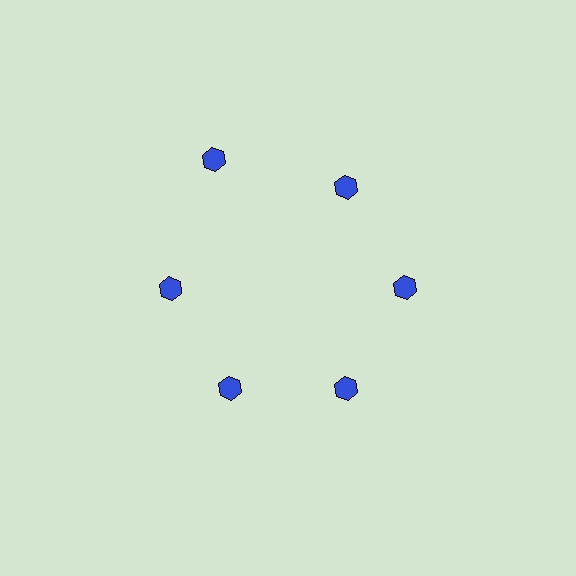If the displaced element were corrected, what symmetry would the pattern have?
It would have 6-fold rotational symmetry — the pattern would map onto itself every 60 degrees.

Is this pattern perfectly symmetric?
No. The 6 blue hexagons are arranged in a ring, but one element near the 11 o'clock position is pushed outward from the center, breaking the 6-fold rotational symmetry.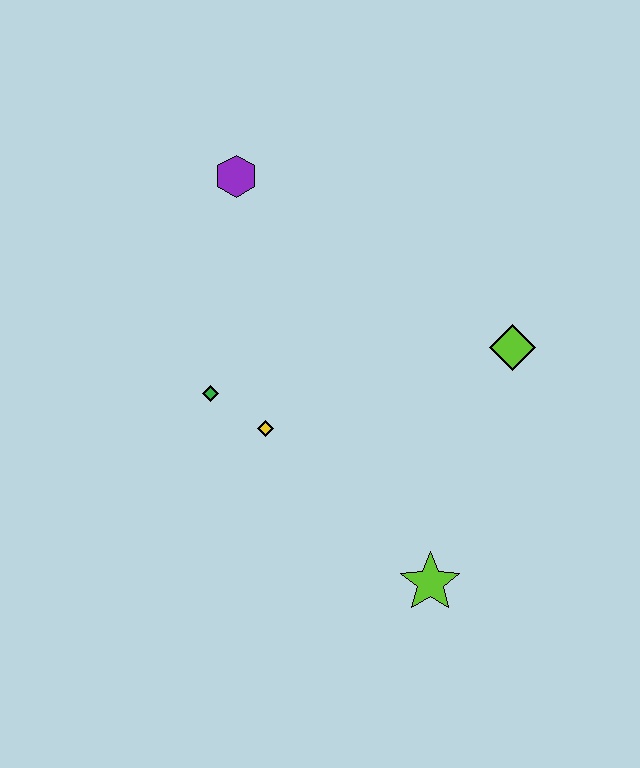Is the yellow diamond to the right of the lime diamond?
No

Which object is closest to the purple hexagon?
The green diamond is closest to the purple hexagon.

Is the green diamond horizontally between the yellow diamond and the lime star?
No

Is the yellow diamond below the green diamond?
Yes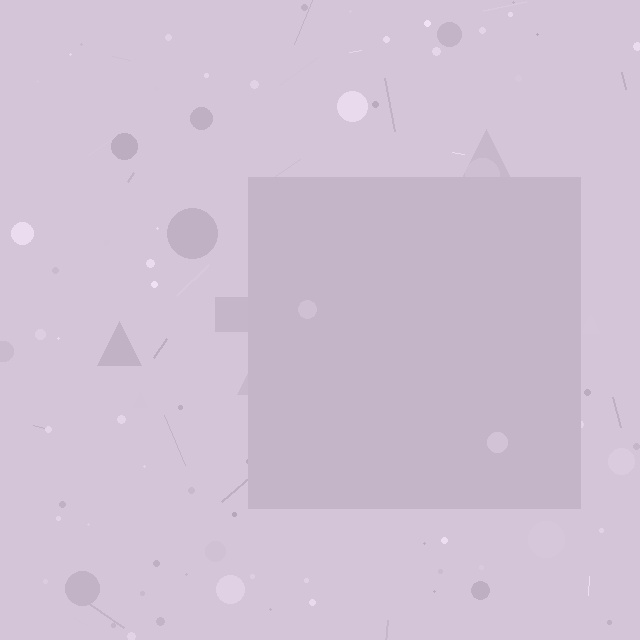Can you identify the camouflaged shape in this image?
The camouflaged shape is a square.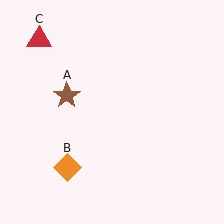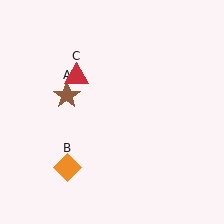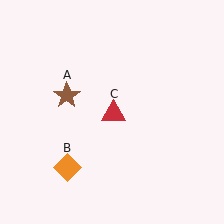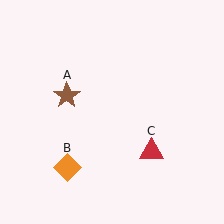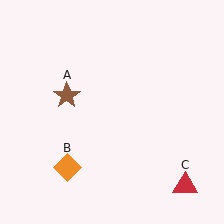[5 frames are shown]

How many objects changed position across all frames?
1 object changed position: red triangle (object C).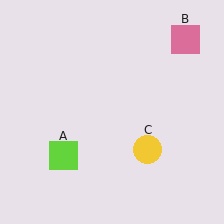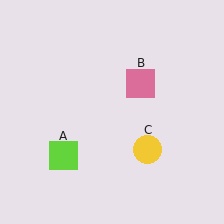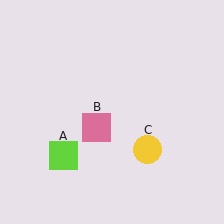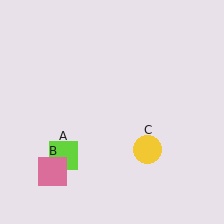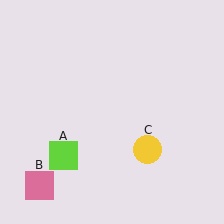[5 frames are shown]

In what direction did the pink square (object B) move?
The pink square (object B) moved down and to the left.